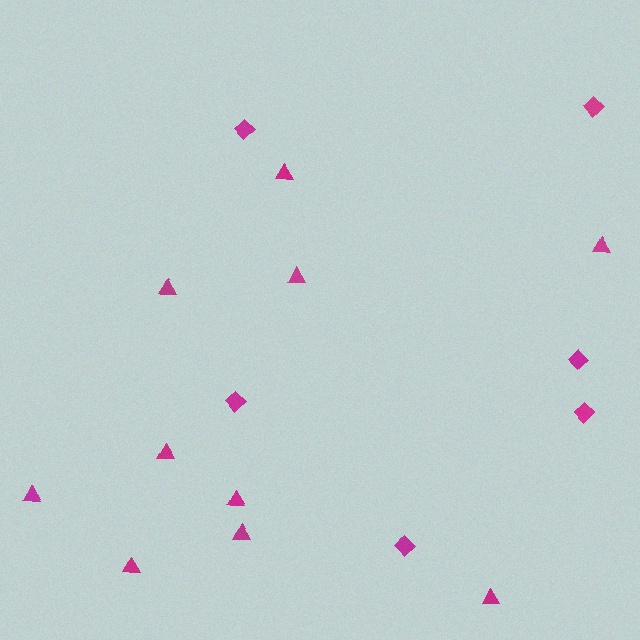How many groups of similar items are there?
There are 2 groups: one group of triangles (10) and one group of diamonds (6).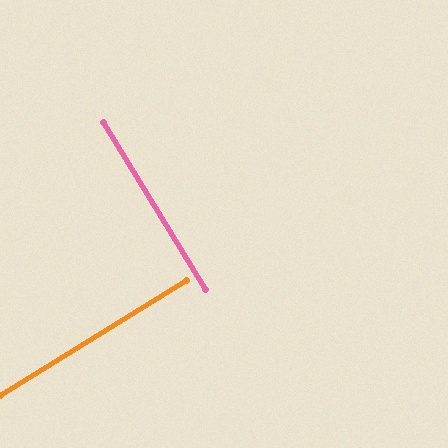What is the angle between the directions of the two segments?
Approximately 90 degrees.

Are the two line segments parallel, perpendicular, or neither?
Perpendicular — they meet at approximately 90°.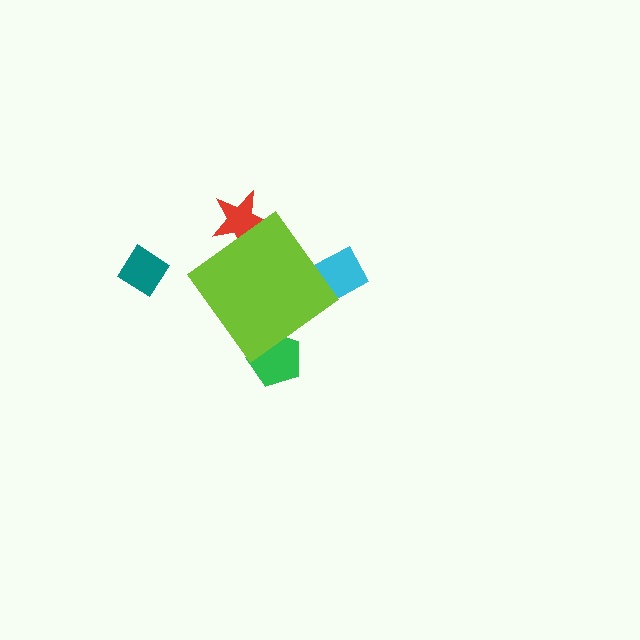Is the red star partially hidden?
Yes, the red star is partially hidden behind the lime diamond.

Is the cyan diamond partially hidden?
Yes, the cyan diamond is partially hidden behind the lime diamond.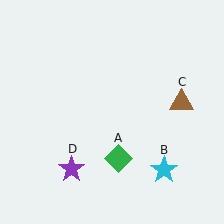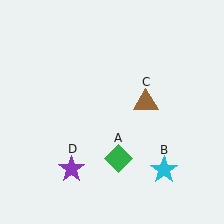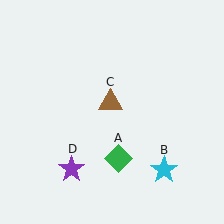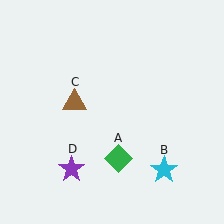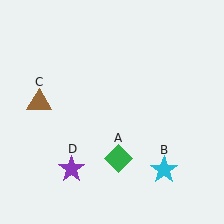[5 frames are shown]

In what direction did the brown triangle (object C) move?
The brown triangle (object C) moved left.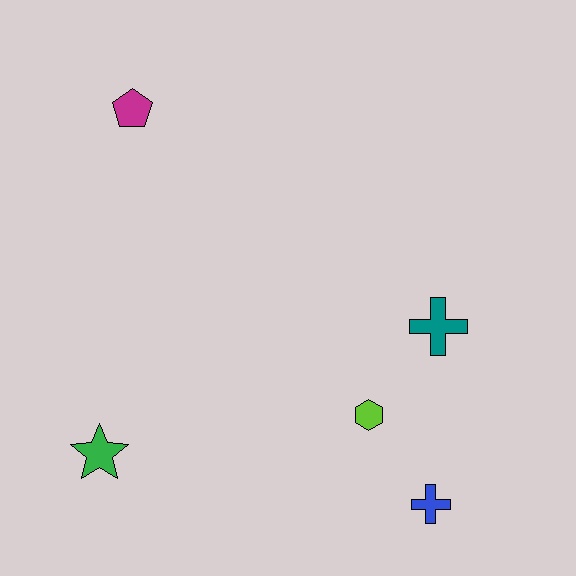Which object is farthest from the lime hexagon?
The magenta pentagon is farthest from the lime hexagon.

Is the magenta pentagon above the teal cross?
Yes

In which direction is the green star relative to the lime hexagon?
The green star is to the left of the lime hexagon.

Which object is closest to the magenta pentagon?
The green star is closest to the magenta pentagon.